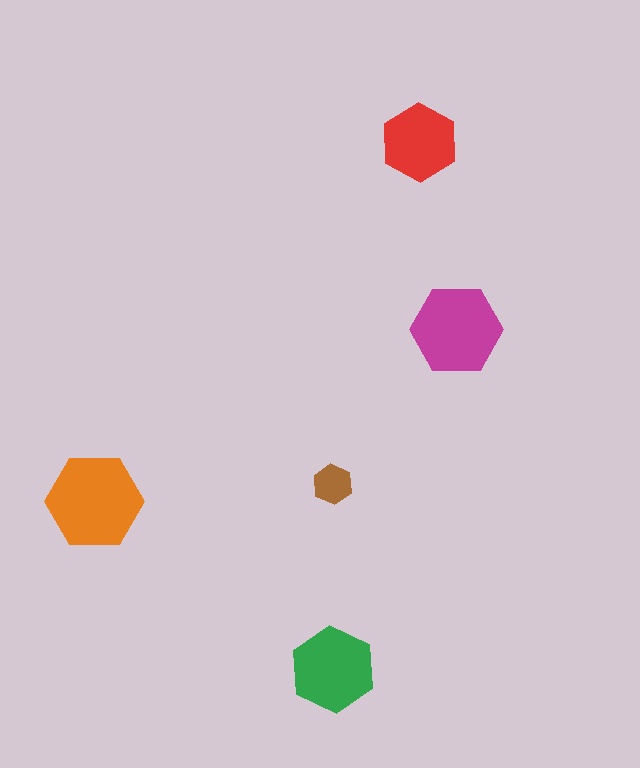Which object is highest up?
The red hexagon is topmost.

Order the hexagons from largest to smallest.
the orange one, the magenta one, the green one, the red one, the brown one.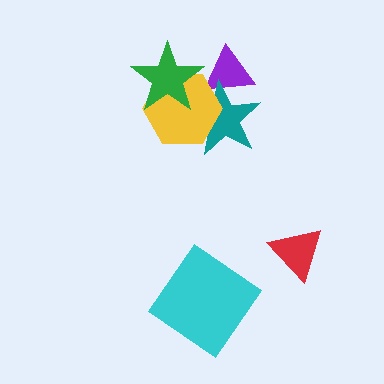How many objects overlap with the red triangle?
0 objects overlap with the red triangle.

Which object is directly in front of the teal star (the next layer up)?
The yellow hexagon is directly in front of the teal star.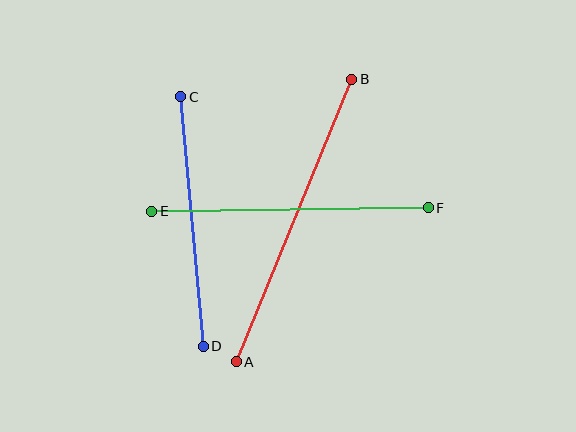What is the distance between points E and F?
The distance is approximately 277 pixels.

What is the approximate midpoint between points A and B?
The midpoint is at approximately (294, 221) pixels.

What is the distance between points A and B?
The distance is approximately 305 pixels.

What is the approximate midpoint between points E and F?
The midpoint is at approximately (290, 209) pixels.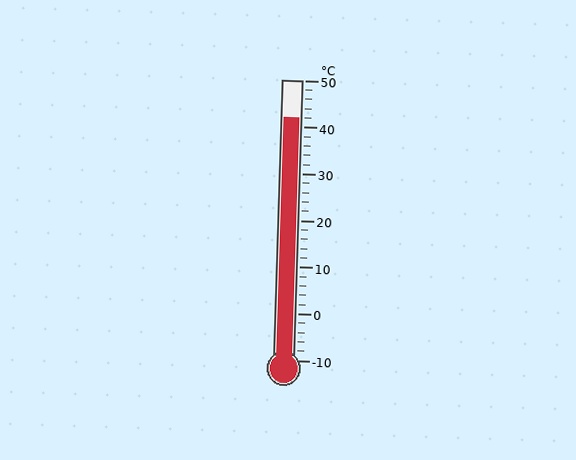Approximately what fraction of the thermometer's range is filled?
The thermometer is filled to approximately 85% of its range.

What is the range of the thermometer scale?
The thermometer scale ranges from -10°C to 50°C.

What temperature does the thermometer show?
The thermometer shows approximately 42°C.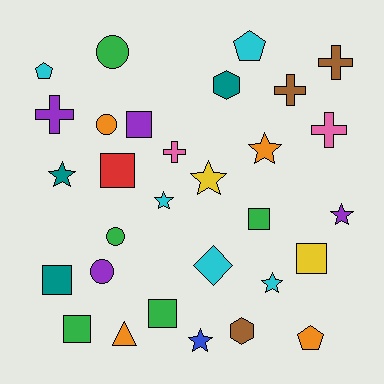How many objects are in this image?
There are 30 objects.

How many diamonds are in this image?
There is 1 diamond.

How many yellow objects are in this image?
There are 2 yellow objects.